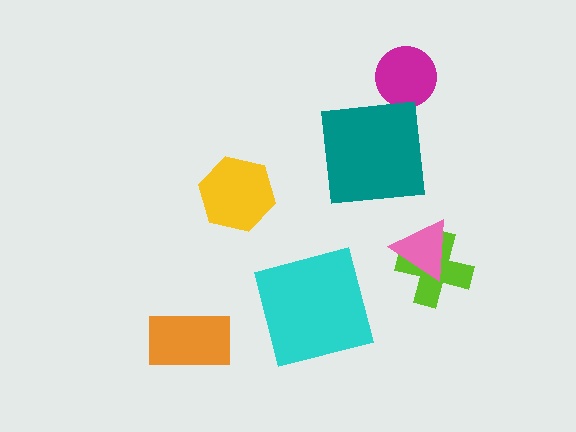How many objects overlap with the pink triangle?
1 object overlaps with the pink triangle.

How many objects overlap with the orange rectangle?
0 objects overlap with the orange rectangle.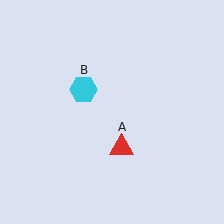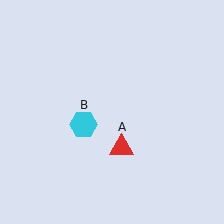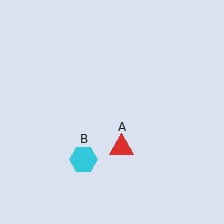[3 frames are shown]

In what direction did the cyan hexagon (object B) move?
The cyan hexagon (object B) moved down.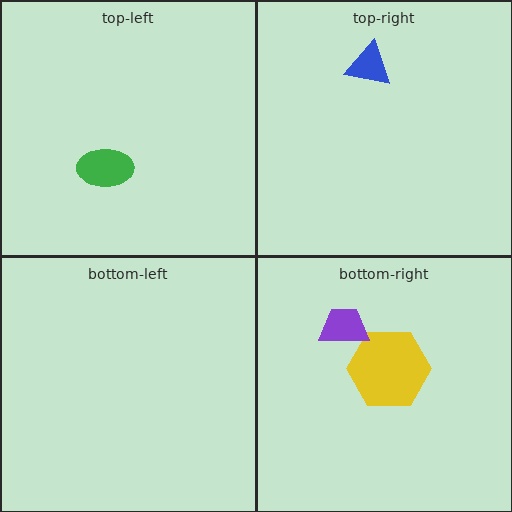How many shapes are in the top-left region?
1.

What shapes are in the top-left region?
The green ellipse.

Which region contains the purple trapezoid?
The bottom-right region.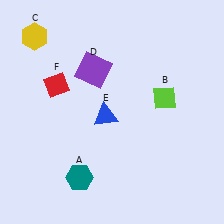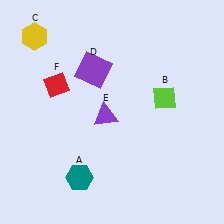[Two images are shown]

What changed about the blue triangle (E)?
In Image 1, E is blue. In Image 2, it changed to purple.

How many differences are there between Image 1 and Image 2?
There is 1 difference between the two images.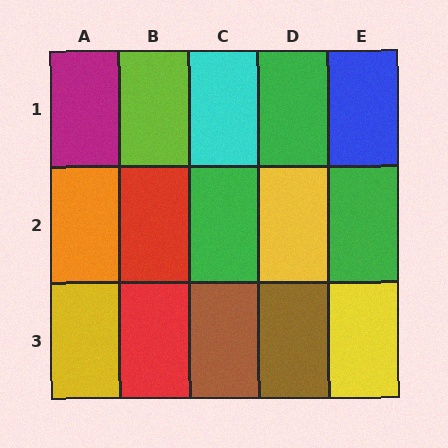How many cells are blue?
1 cell is blue.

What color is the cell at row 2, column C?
Green.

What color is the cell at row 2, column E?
Green.